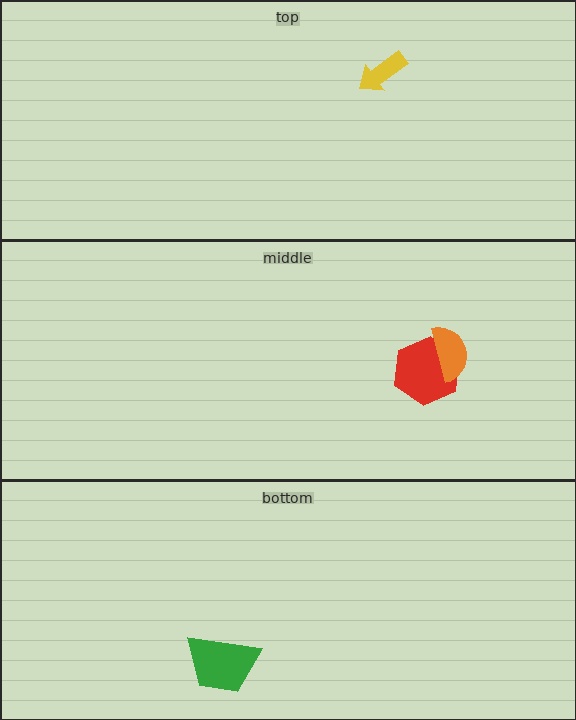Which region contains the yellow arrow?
The top region.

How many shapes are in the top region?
1.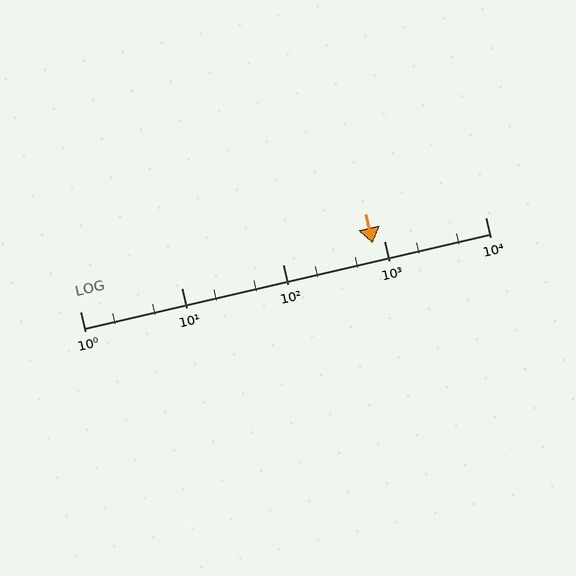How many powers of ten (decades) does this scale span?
The scale spans 4 decades, from 1 to 10000.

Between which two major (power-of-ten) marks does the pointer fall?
The pointer is between 100 and 1000.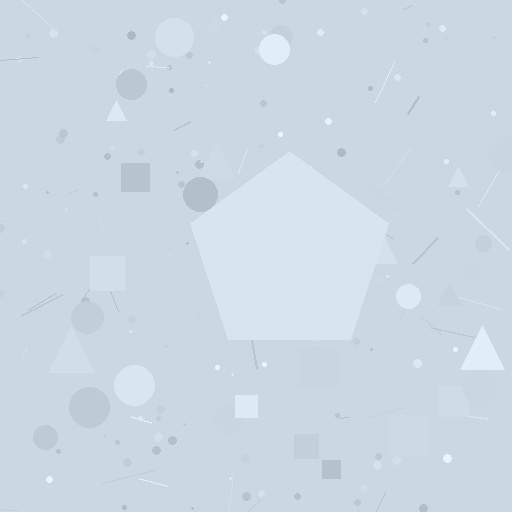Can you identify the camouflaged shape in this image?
The camouflaged shape is a pentagon.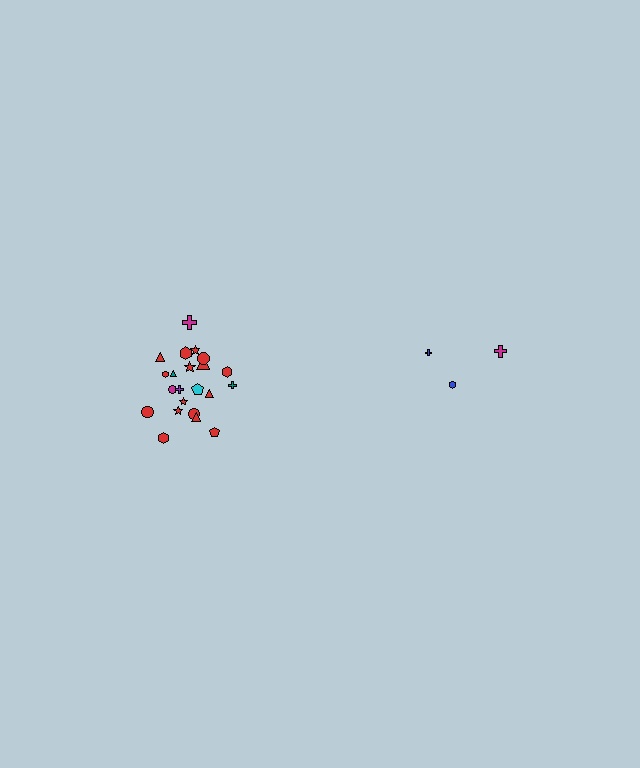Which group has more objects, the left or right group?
The left group.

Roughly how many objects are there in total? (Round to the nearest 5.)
Roughly 25 objects in total.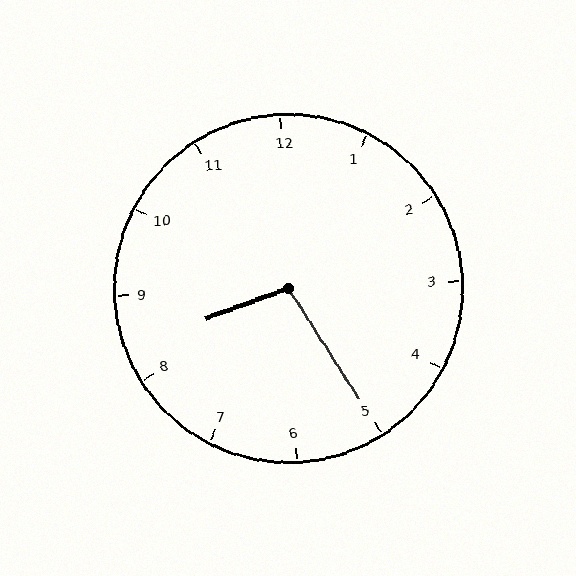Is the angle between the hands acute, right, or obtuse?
It is obtuse.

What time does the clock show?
8:25.